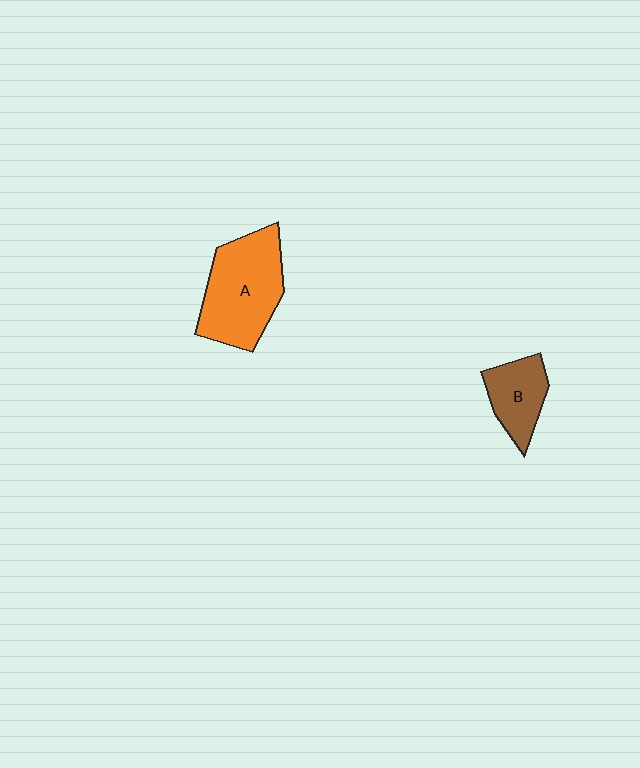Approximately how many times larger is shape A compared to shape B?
Approximately 1.9 times.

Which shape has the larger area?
Shape A (orange).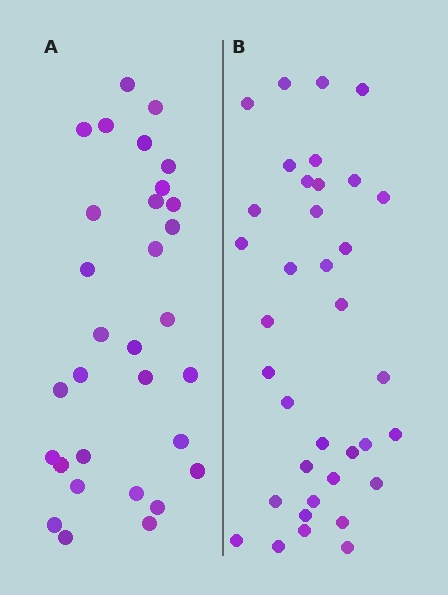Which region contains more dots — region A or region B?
Region B (the right region) has more dots.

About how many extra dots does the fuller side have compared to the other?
Region B has about 5 more dots than region A.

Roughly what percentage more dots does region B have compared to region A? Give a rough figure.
About 15% more.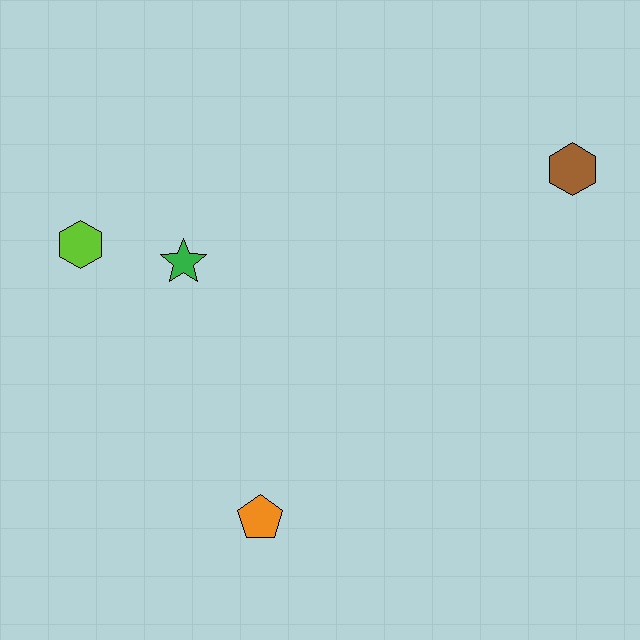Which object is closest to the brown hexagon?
The green star is closest to the brown hexagon.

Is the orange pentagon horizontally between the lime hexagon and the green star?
No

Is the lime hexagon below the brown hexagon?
Yes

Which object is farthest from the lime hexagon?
The brown hexagon is farthest from the lime hexagon.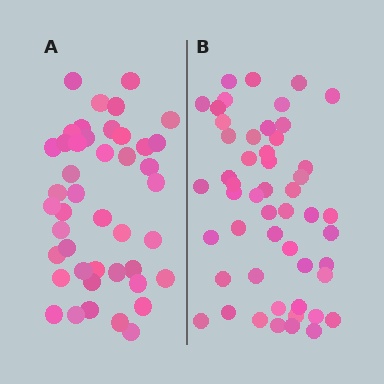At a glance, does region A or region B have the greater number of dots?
Region B (the right region) has more dots.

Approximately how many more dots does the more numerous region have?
Region B has roughly 8 or so more dots than region A.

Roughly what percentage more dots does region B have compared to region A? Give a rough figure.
About 15% more.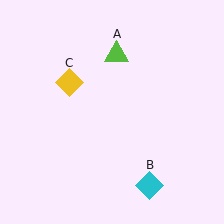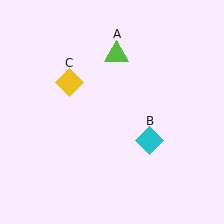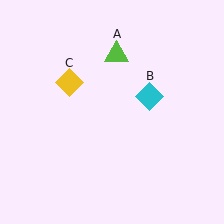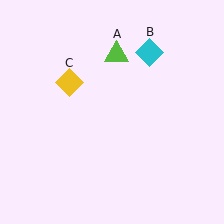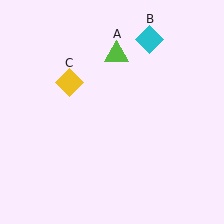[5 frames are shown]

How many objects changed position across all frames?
1 object changed position: cyan diamond (object B).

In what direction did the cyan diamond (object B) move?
The cyan diamond (object B) moved up.